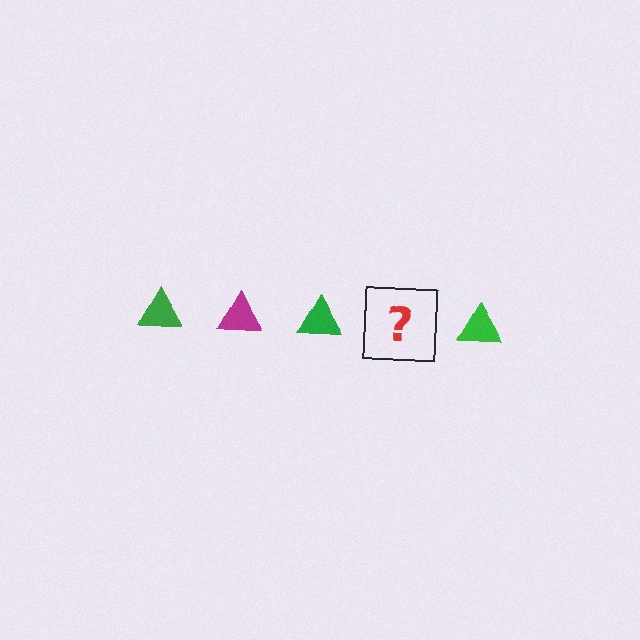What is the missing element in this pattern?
The missing element is a magenta triangle.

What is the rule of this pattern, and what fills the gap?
The rule is that the pattern cycles through green, magenta triangles. The gap should be filled with a magenta triangle.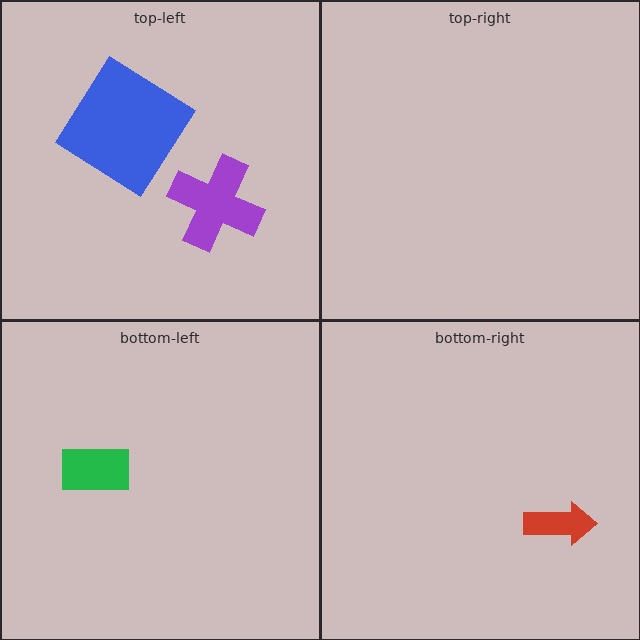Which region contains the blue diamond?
The top-left region.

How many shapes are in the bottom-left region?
1.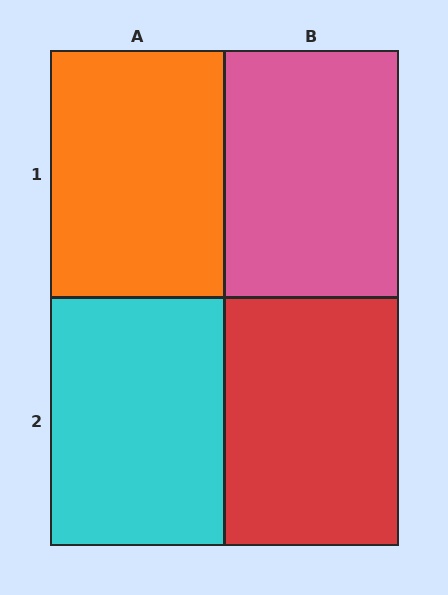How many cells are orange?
1 cell is orange.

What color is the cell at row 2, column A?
Cyan.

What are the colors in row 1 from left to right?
Orange, pink.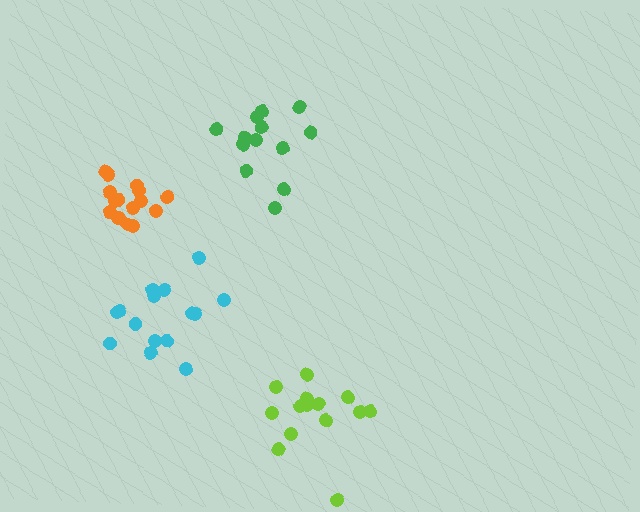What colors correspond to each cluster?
The clusters are colored: cyan, lime, green, orange.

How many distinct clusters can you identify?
There are 4 distinct clusters.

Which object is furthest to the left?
The orange cluster is leftmost.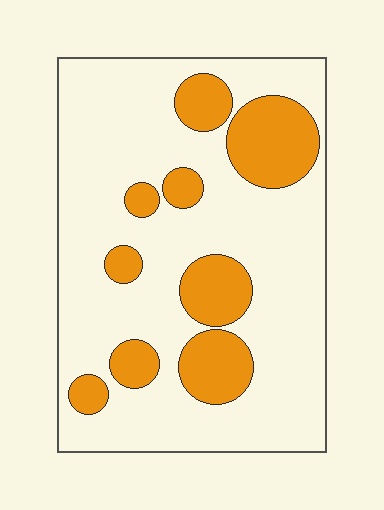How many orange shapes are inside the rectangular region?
9.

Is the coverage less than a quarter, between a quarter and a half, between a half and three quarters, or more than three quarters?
Less than a quarter.